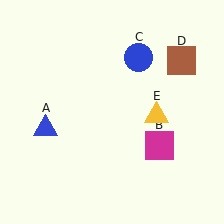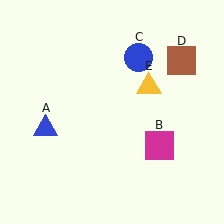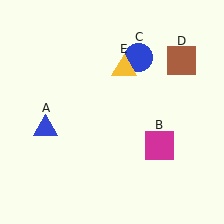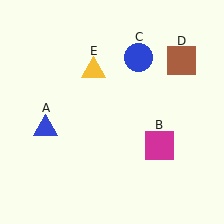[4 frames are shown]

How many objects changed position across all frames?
1 object changed position: yellow triangle (object E).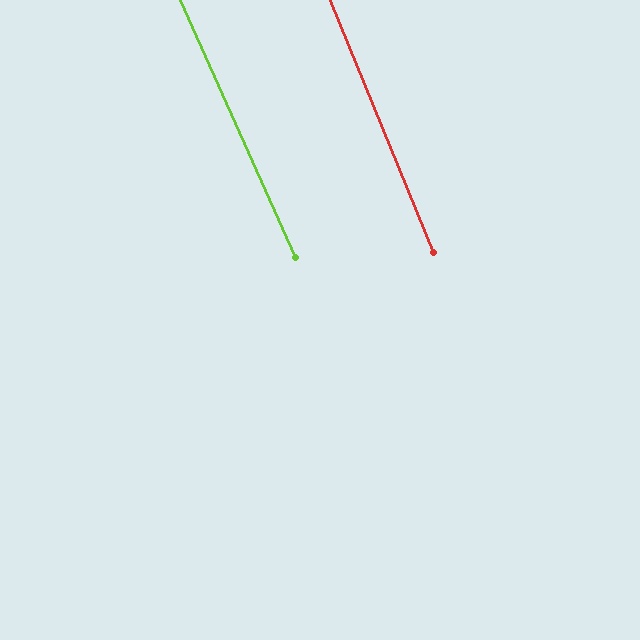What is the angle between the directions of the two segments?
Approximately 2 degrees.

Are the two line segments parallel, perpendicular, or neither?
Parallel — their directions differ by only 1.8°.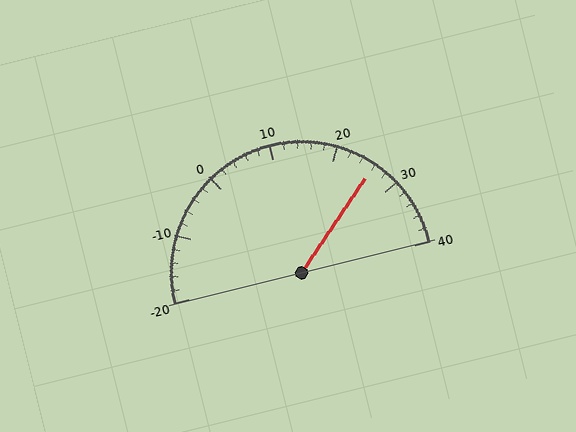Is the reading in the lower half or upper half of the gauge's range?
The reading is in the upper half of the range (-20 to 40).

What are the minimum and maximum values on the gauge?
The gauge ranges from -20 to 40.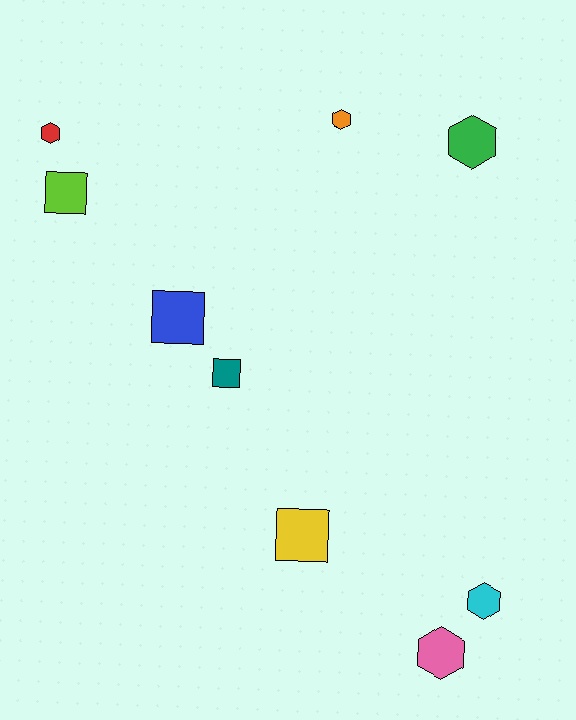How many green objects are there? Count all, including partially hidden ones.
There is 1 green object.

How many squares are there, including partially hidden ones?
There are 4 squares.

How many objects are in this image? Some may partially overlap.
There are 9 objects.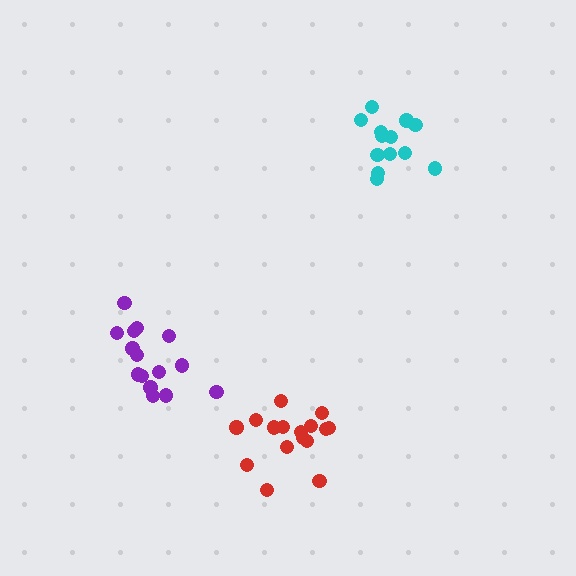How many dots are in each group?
Group 1: 16 dots, Group 2: 15 dots, Group 3: 13 dots (44 total).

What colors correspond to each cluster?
The clusters are colored: red, purple, cyan.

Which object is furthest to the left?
The purple cluster is leftmost.